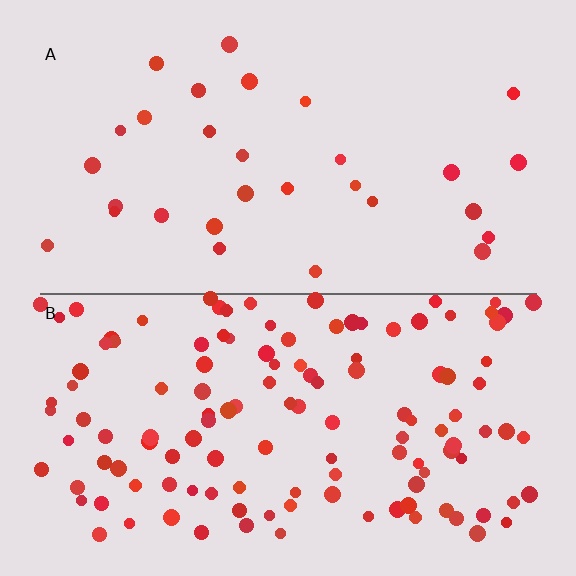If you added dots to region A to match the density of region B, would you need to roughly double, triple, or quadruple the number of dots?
Approximately quadruple.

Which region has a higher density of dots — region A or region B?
B (the bottom).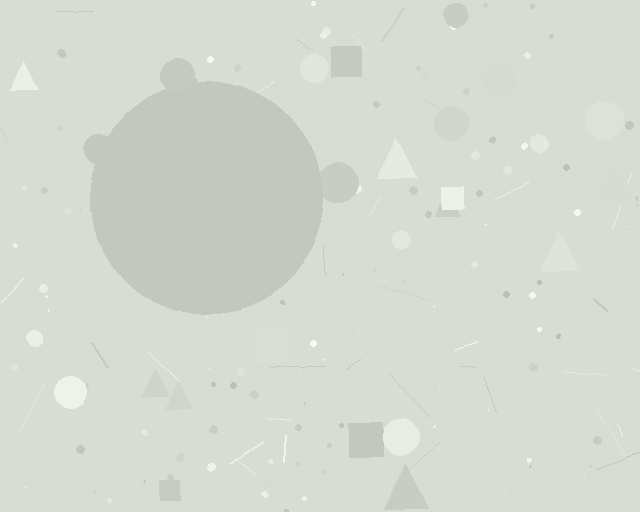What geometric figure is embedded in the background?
A circle is embedded in the background.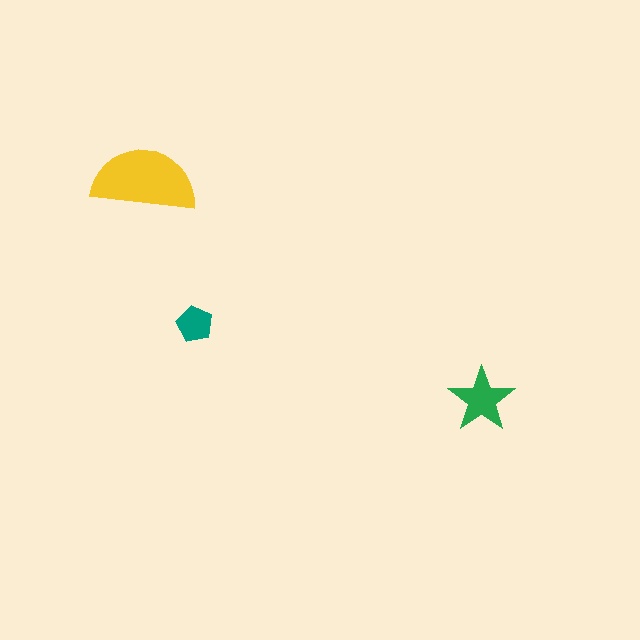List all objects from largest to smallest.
The yellow semicircle, the green star, the teal pentagon.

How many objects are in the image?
There are 3 objects in the image.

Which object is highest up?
The yellow semicircle is topmost.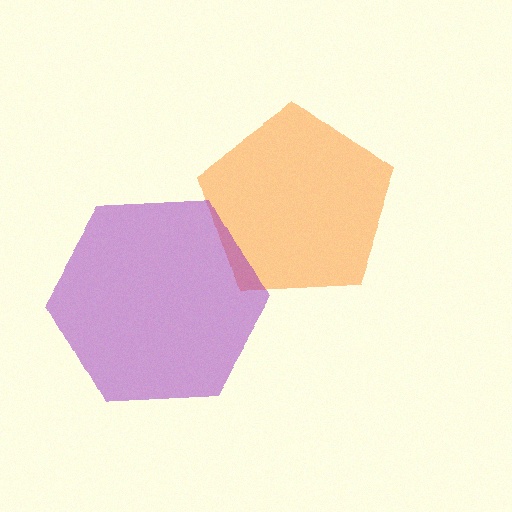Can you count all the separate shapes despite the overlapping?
Yes, there are 2 separate shapes.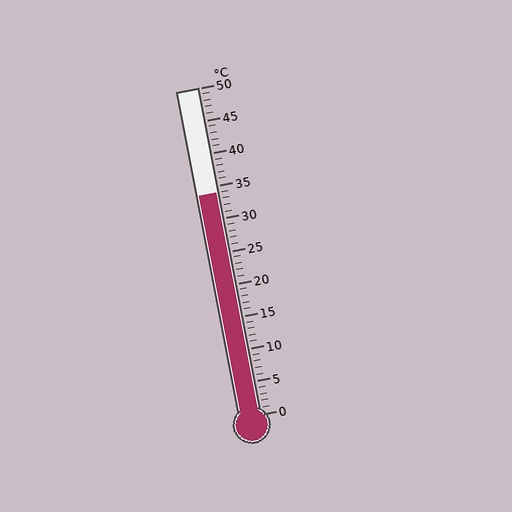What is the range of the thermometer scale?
The thermometer scale ranges from 0°C to 50°C.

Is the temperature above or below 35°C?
The temperature is below 35°C.